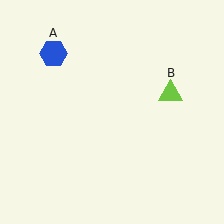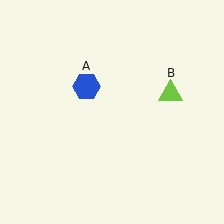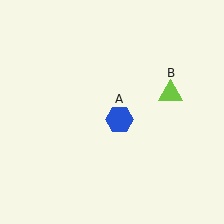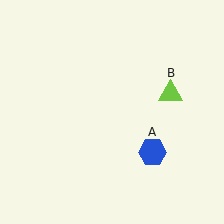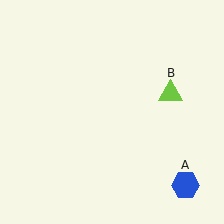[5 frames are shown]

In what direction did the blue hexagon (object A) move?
The blue hexagon (object A) moved down and to the right.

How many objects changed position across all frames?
1 object changed position: blue hexagon (object A).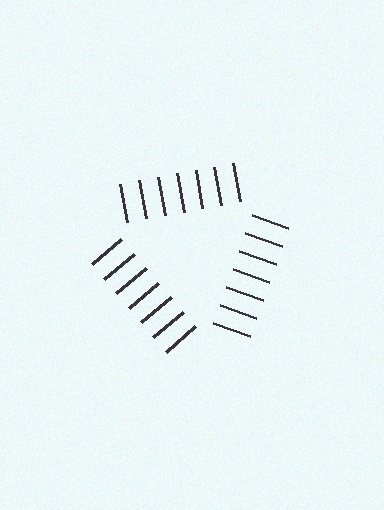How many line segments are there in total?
21 — 7 along each of the 3 edges.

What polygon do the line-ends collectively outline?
An illusory triangle — the line segments terminate on its edges but no continuous stroke is drawn.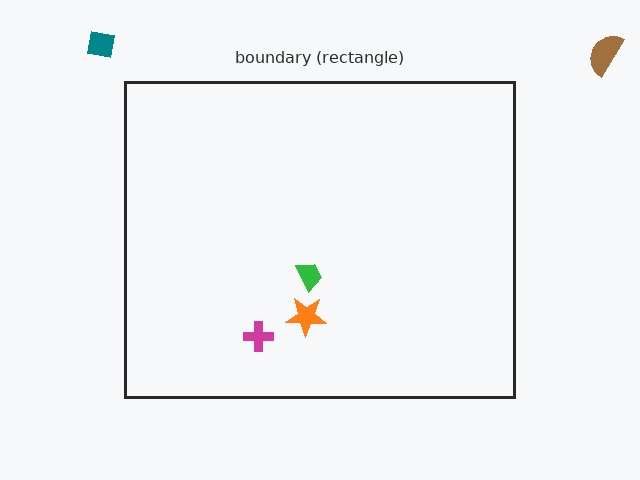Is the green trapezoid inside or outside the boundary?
Inside.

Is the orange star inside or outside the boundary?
Inside.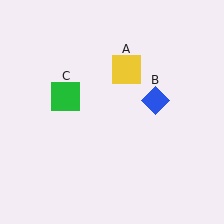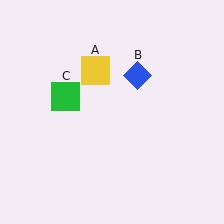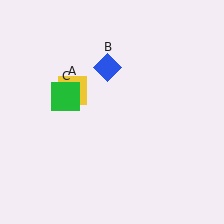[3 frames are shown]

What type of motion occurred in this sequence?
The yellow square (object A), blue diamond (object B) rotated counterclockwise around the center of the scene.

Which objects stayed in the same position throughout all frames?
Green square (object C) remained stationary.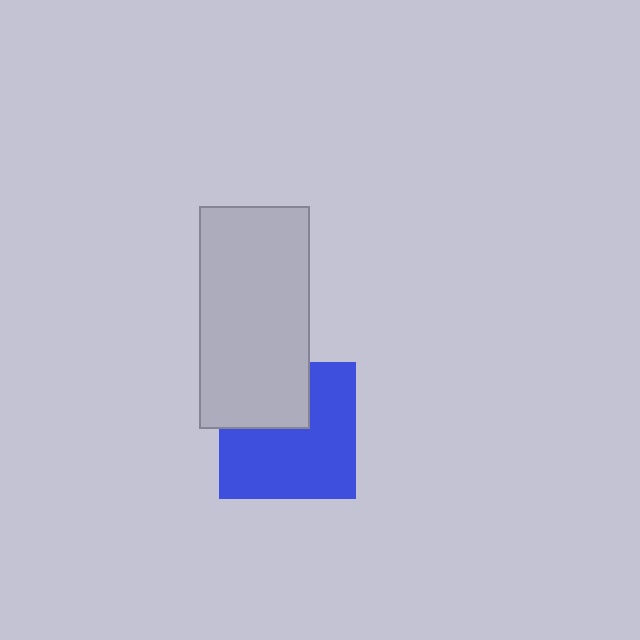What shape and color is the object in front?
The object in front is a light gray rectangle.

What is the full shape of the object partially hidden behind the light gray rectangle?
The partially hidden object is a blue square.